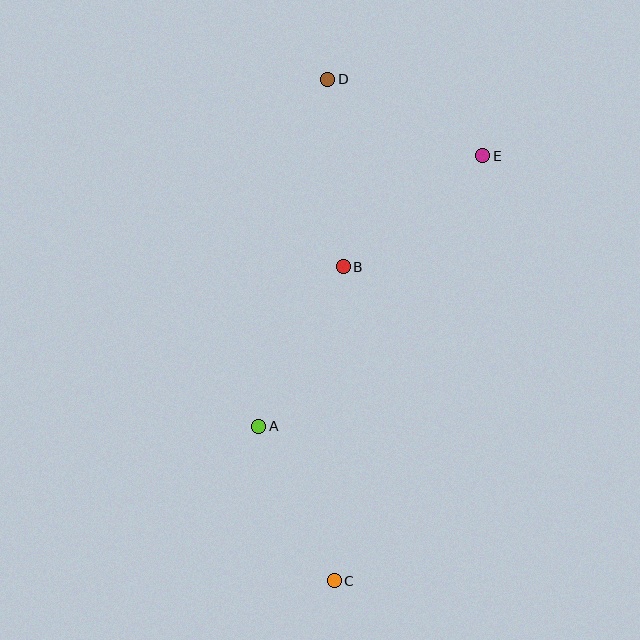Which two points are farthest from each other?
Points C and D are farthest from each other.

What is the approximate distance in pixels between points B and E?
The distance between B and E is approximately 178 pixels.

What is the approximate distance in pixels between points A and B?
The distance between A and B is approximately 181 pixels.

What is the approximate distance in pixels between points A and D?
The distance between A and D is approximately 354 pixels.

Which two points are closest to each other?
Points A and C are closest to each other.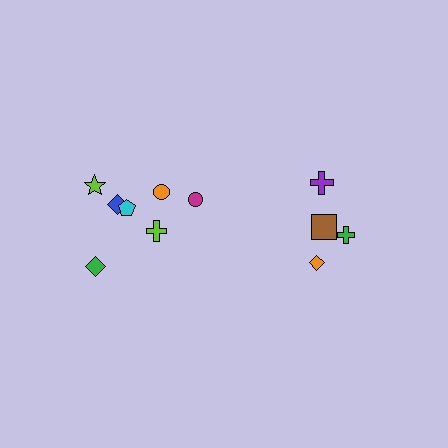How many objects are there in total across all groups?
There are 11 objects.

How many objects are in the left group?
There are 7 objects.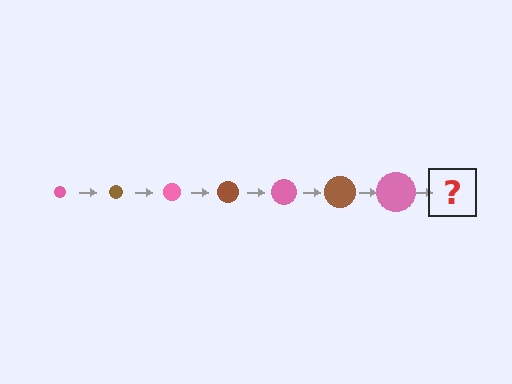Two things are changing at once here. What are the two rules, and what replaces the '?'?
The two rules are that the circle grows larger each step and the color cycles through pink and brown. The '?' should be a brown circle, larger than the previous one.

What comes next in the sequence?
The next element should be a brown circle, larger than the previous one.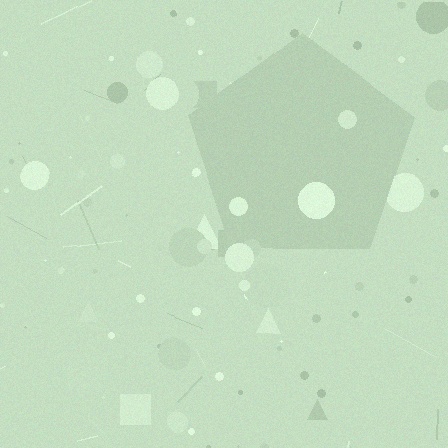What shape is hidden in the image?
A pentagon is hidden in the image.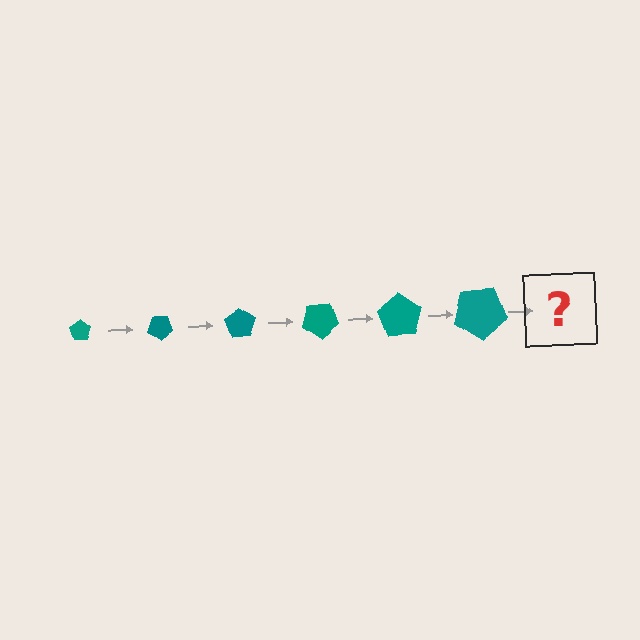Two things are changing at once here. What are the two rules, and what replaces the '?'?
The two rules are that the pentagon grows larger each step and it rotates 35 degrees each step. The '?' should be a pentagon, larger than the previous one and rotated 210 degrees from the start.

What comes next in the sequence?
The next element should be a pentagon, larger than the previous one and rotated 210 degrees from the start.